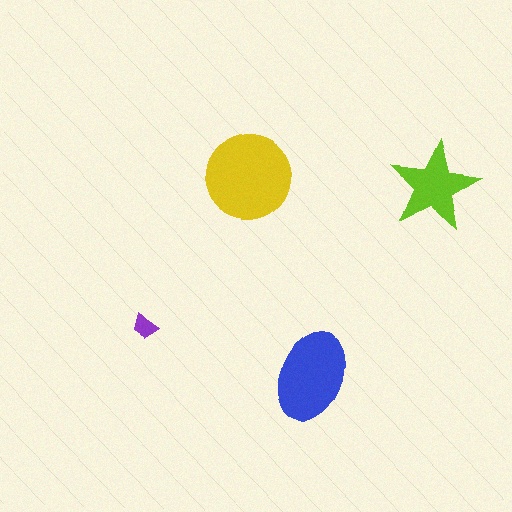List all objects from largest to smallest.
The yellow circle, the blue ellipse, the lime star, the purple trapezoid.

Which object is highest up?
The yellow circle is topmost.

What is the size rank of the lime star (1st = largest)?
3rd.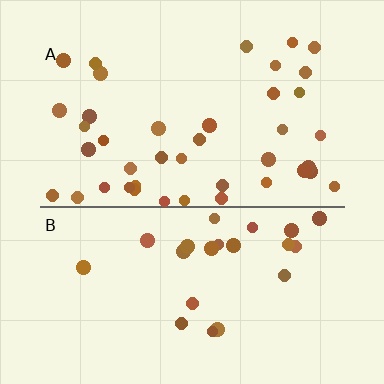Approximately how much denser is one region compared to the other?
Approximately 1.8× — region A over region B.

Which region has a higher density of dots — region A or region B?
A (the top).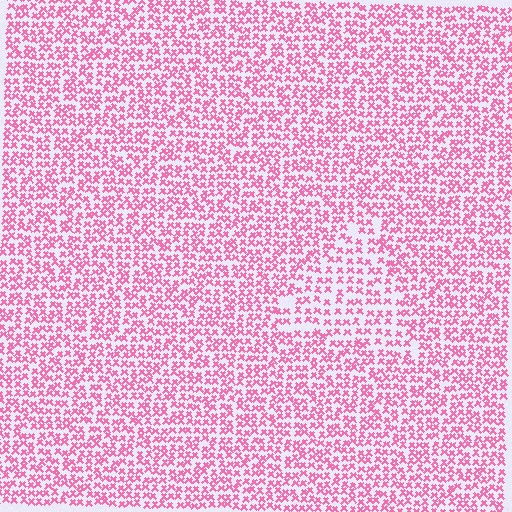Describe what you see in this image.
The image contains small pink elements arranged at two different densities. A triangle-shaped region is visible where the elements are less densely packed than the surrounding area.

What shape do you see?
I see a triangle.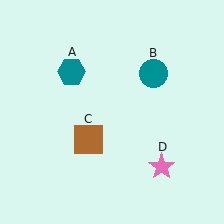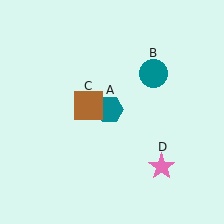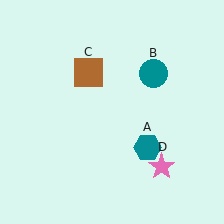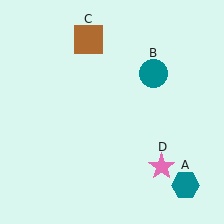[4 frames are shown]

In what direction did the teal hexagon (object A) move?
The teal hexagon (object A) moved down and to the right.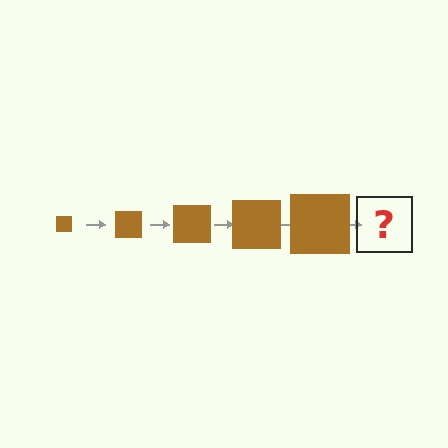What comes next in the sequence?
The next element should be a brown square, larger than the previous one.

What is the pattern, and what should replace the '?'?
The pattern is that the square gets progressively larger each step. The '?' should be a brown square, larger than the previous one.